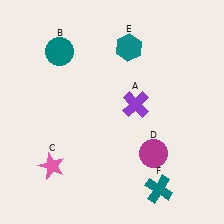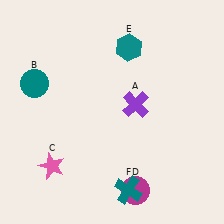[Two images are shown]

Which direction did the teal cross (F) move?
The teal cross (F) moved left.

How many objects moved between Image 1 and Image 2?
3 objects moved between the two images.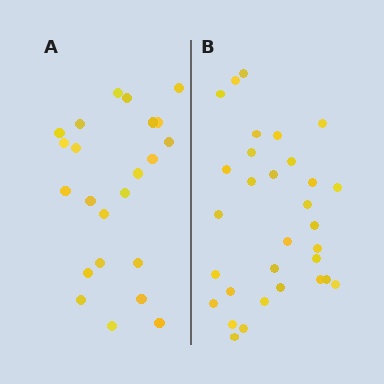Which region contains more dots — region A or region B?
Region B (the right region) has more dots.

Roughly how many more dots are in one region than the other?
Region B has roughly 8 or so more dots than region A.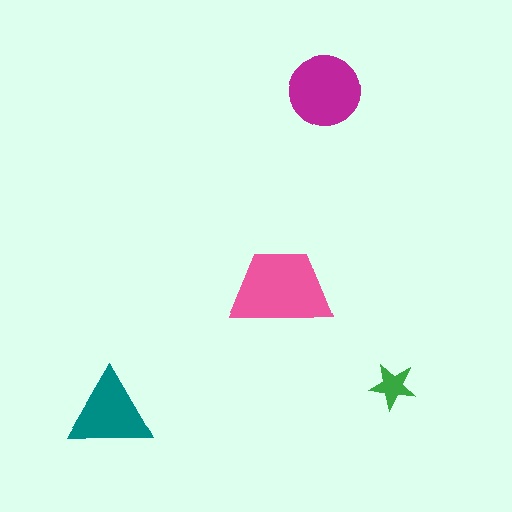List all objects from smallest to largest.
The green star, the teal triangle, the magenta circle, the pink trapezoid.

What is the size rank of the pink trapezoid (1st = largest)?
1st.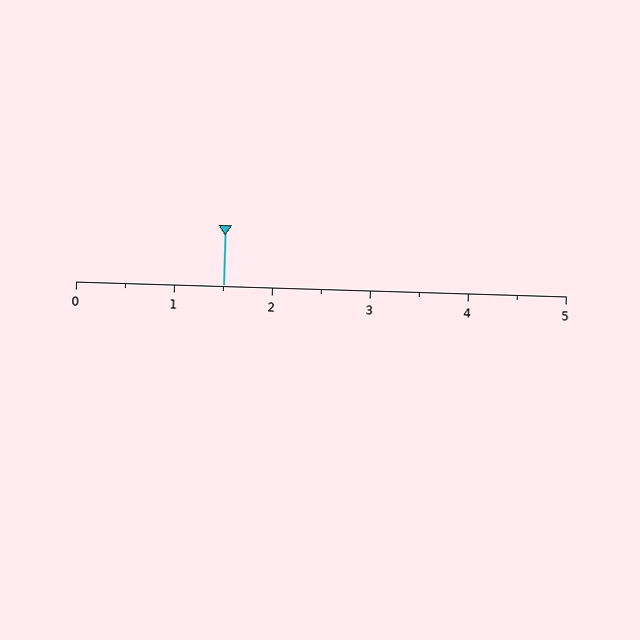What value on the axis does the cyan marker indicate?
The marker indicates approximately 1.5.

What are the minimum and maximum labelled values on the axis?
The axis runs from 0 to 5.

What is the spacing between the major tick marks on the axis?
The major ticks are spaced 1 apart.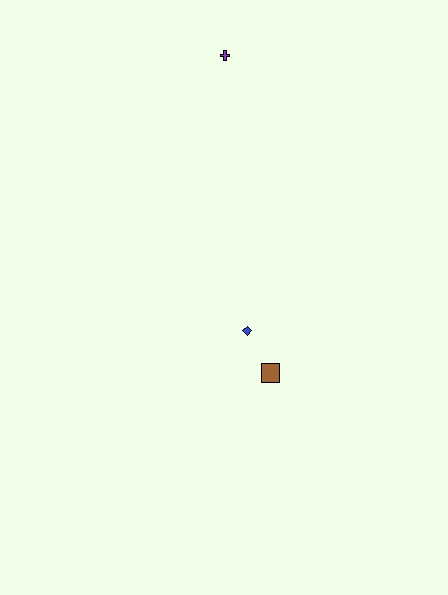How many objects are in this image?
There are 3 objects.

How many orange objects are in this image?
There are no orange objects.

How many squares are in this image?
There is 1 square.